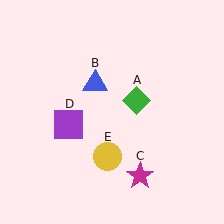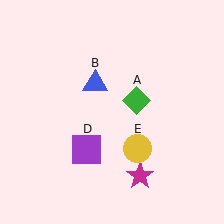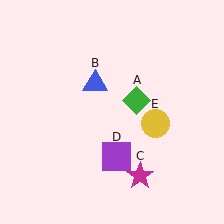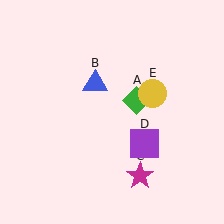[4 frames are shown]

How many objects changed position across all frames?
2 objects changed position: purple square (object D), yellow circle (object E).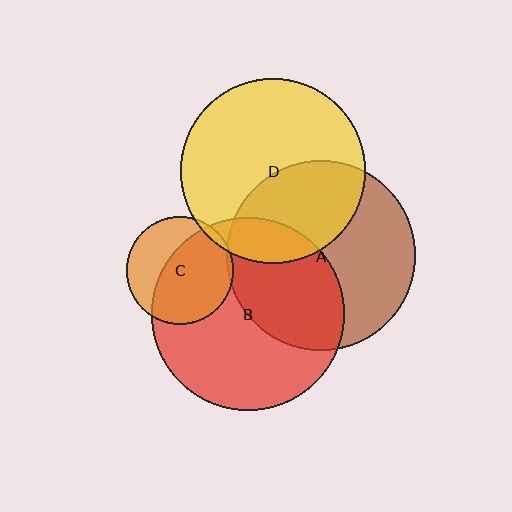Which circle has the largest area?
Circle B (red).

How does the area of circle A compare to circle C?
Approximately 3.1 times.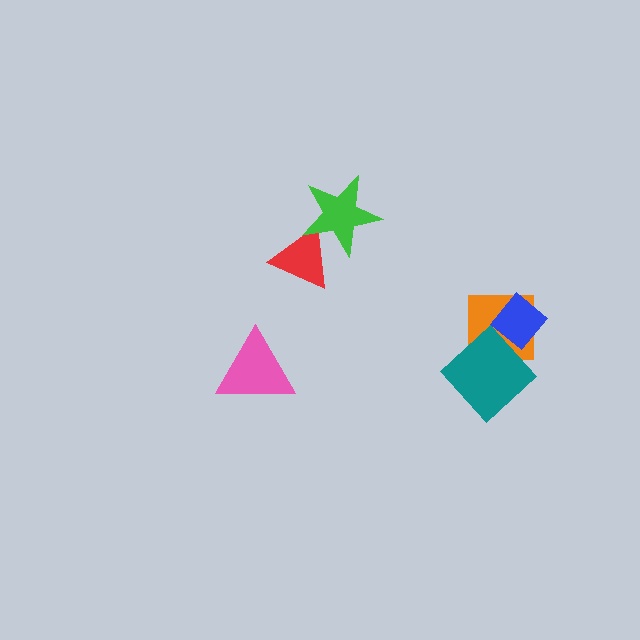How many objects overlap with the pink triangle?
0 objects overlap with the pink triangle.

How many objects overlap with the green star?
1 object overlaps with the green star.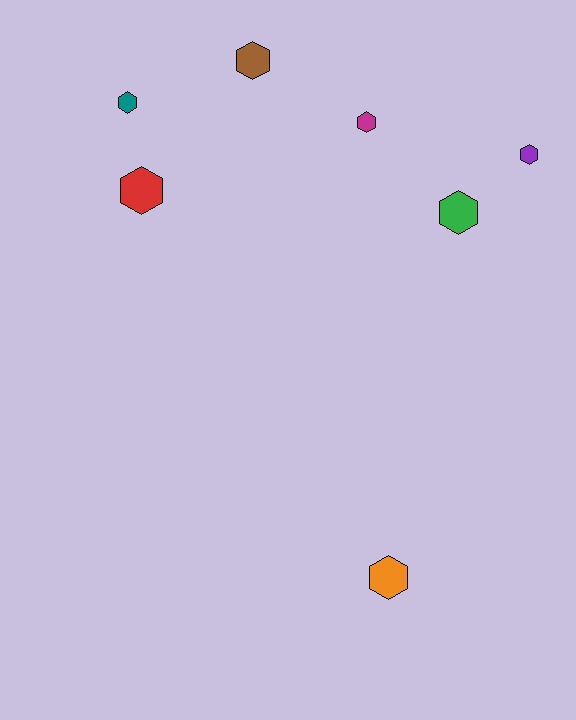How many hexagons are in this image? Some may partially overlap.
There are 7 hexagons.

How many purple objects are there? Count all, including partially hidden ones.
There is 1 purple object.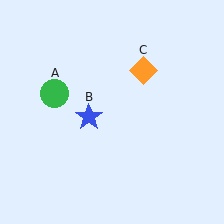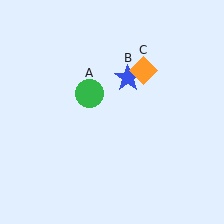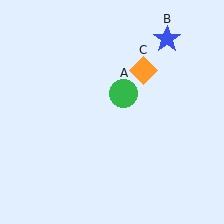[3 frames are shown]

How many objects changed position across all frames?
2 objects changed position: green circle (object A), blue star (object B).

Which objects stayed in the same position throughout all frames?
Orange diamond (object C) remained stationary.